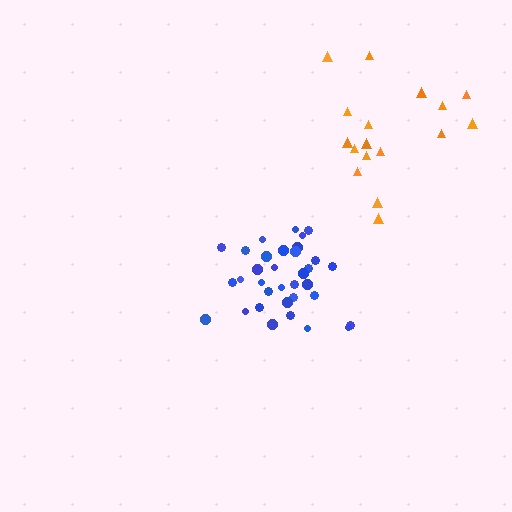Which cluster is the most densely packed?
Blue.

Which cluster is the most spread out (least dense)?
Orange.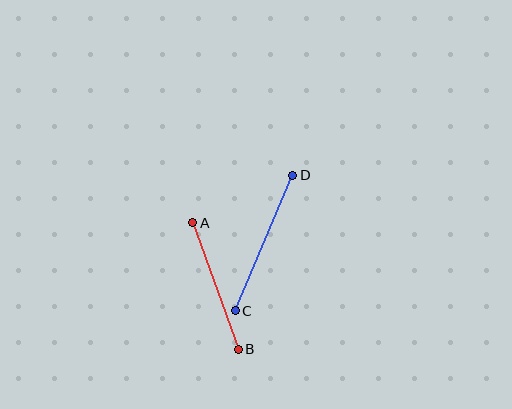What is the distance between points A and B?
The distance is approximately 134 pixels.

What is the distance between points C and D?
The distance is approximately 147 pixels.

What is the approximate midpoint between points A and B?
The midpoint is at approximately (216, 286) pixels.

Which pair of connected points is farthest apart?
Points C and D are farthest apart.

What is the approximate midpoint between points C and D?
The midpoint is at approximately (264, 243) pixels.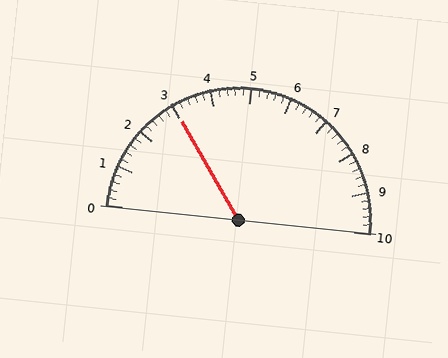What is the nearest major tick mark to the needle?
The nearest major tick mark is 3.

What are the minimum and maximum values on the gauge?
The gauge ranges from 0 to 10.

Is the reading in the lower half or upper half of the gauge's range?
The reading is in the lower half of the range (0 to 10).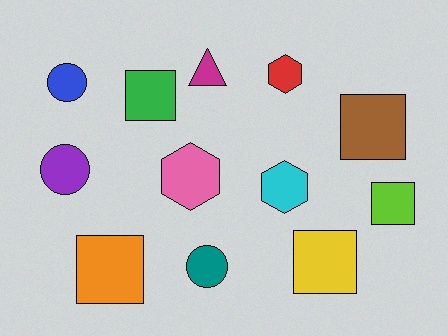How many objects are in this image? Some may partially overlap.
There are 12 objects.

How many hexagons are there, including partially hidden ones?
There are 3 hexagons.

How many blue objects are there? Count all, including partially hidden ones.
There is 1 blue object.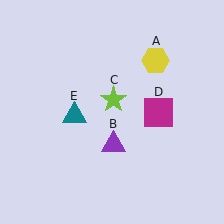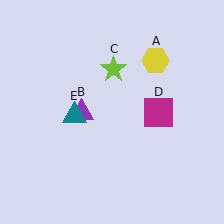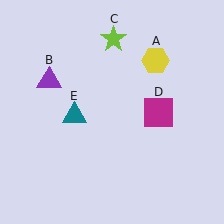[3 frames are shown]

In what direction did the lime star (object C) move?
The lime star (object C) moved up.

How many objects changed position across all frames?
2 objects changed position: purple triangle (object B), lime star (object C).